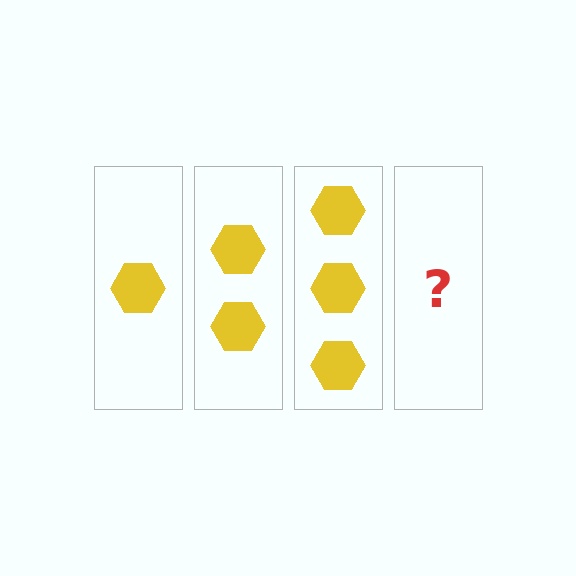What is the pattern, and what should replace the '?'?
The pattern is that each step adds one more hexagon. The '?' should be 4 hexagons.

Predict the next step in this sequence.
The next step is 4 hexagons.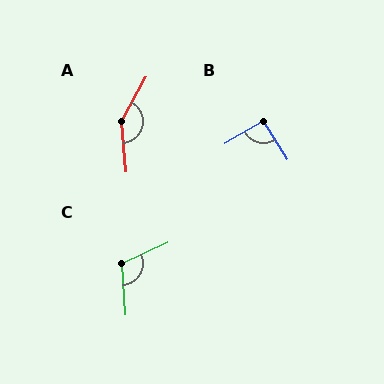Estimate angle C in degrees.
Approximately 110 degrees.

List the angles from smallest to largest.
B (93°), C (110°), A (146°).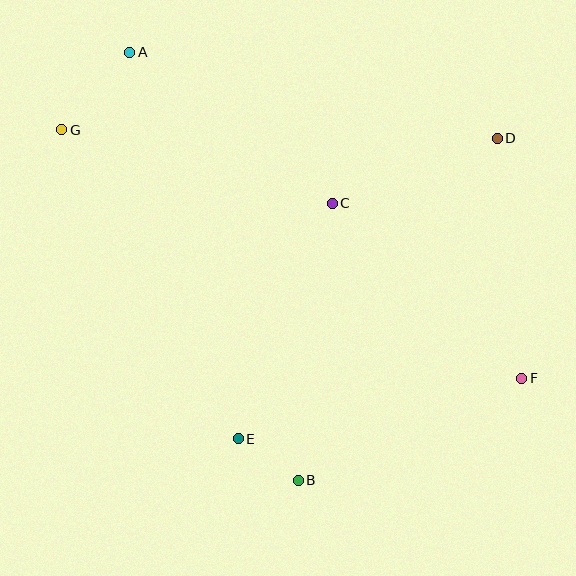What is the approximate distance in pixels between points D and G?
The distance between D and G is approximately 436 pixels.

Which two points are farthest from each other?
Points F and G are farthest from each other.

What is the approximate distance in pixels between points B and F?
The distance between B and F is approximately 245 pixels.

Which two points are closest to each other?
Points B and E are closest to each other.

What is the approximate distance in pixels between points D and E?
The distance between D and E is approximately 397 pixels.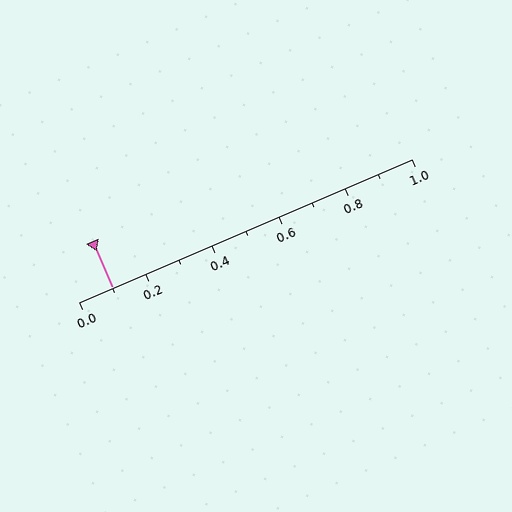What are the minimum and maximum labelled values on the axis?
The axis runs from 0.0 to 1.0.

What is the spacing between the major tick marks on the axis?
The major ticks are spaced 0.2 apart.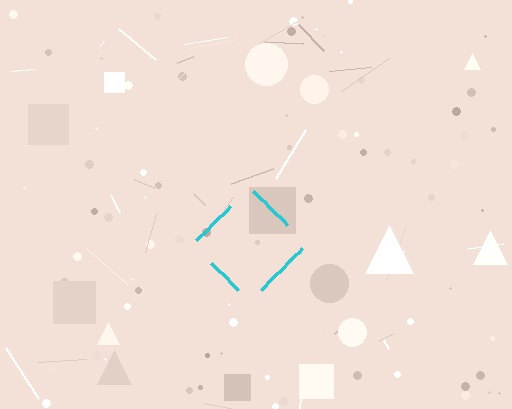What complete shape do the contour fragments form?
The contour fragments form a diamond.